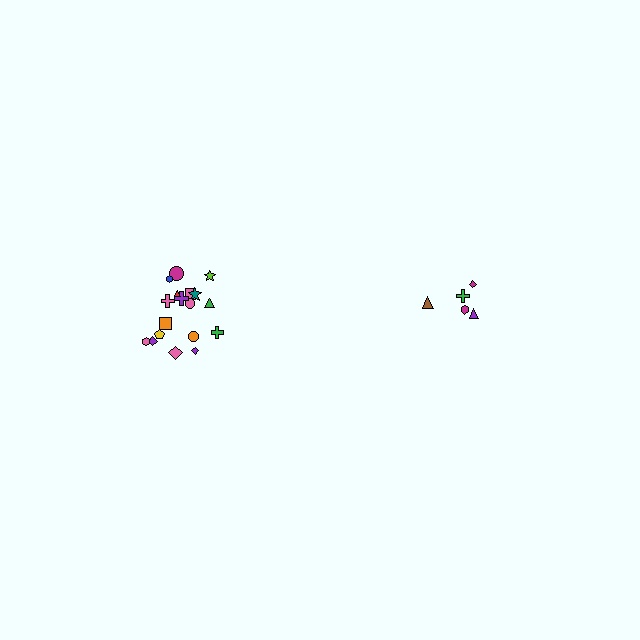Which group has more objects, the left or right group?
The left group.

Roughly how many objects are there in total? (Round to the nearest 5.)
Roughly 25 objects in total.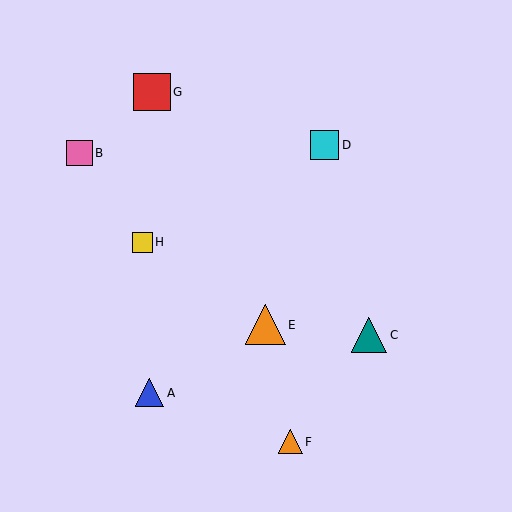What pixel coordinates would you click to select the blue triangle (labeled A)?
Click at (149, 393) to select the blue triangle A.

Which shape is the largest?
The orange triangle (labeled E) is the largest.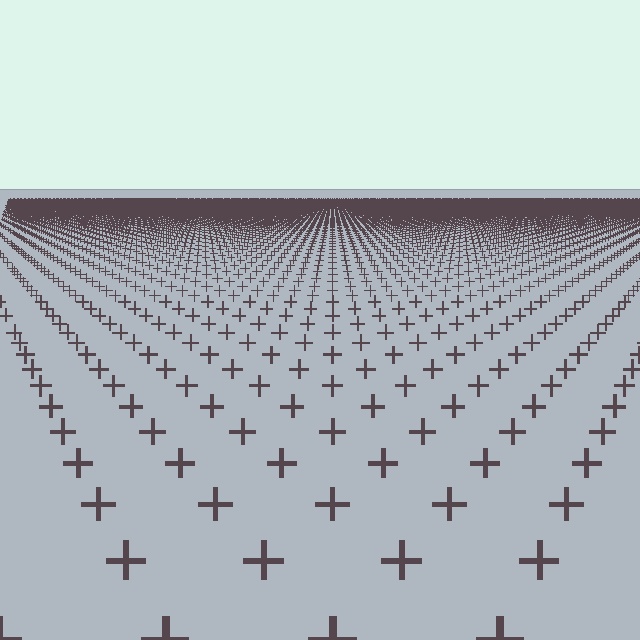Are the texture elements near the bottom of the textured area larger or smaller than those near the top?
Larger. Near the bottom, elements are closer to the viewer and appear at a bigger on-screen size.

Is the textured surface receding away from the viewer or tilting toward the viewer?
The surface is receding away from the viewer. Texture elements get smaller and denser toward the top.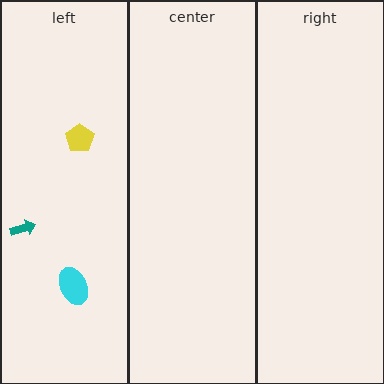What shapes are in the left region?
The yellow pentagon, the cyan ellipse, the teal arrow.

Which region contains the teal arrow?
The left region.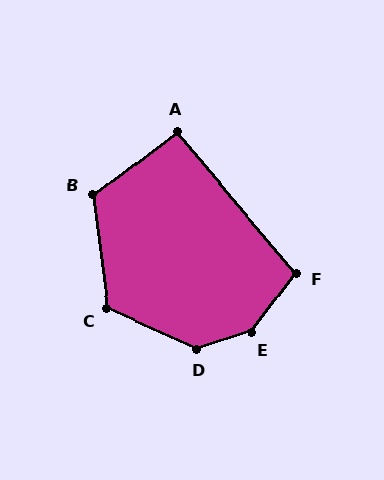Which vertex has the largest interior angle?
E, at approximately 145 degrees.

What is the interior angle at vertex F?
Approximately 103 degrees (obtuse).